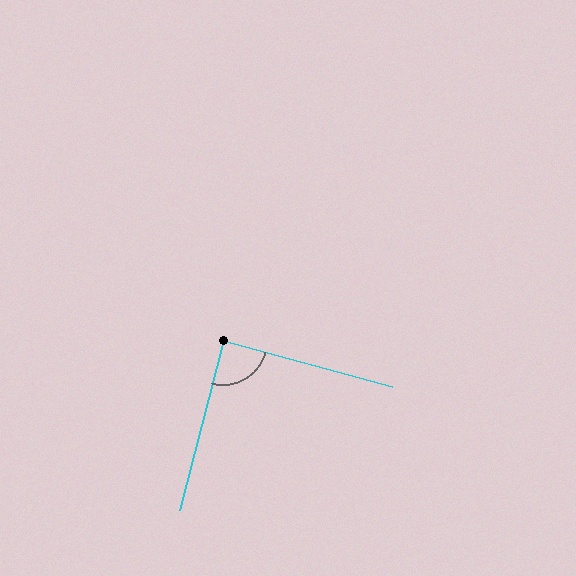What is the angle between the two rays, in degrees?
Approximately 89 degrees.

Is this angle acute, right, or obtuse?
It is approximately a right angle.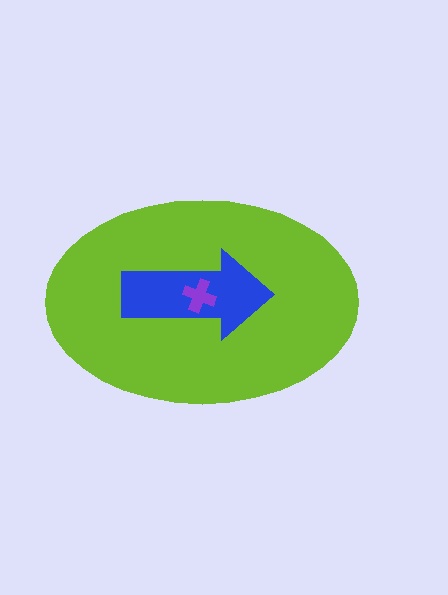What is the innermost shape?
The purple cross.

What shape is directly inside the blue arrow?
The purple cross.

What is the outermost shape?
The lime ellipse.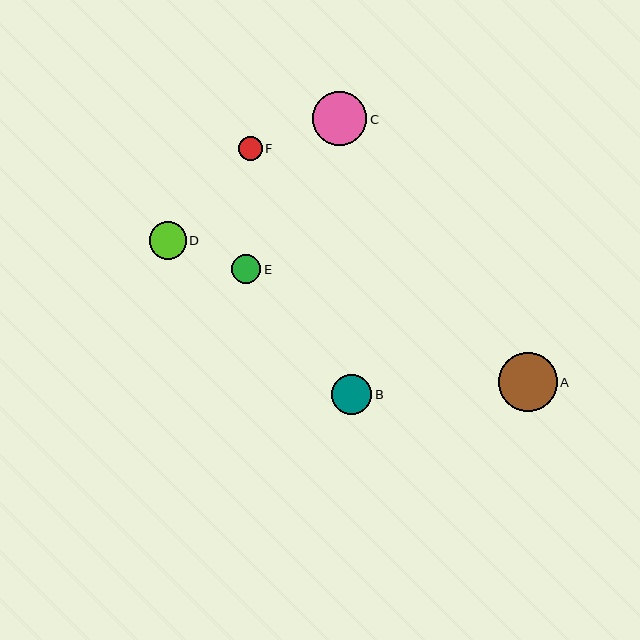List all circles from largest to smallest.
From largest to smallest: A, C, B, D, E, F.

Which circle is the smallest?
Circle F is the smallest with a size of approximately 24 pixels.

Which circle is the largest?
Circle A is the largest with a size of approximately 58 pixels.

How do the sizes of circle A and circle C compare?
Circle A and circle C are approximately the same size.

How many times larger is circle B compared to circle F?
Circle B is approximately 1.7 times the size of circle F.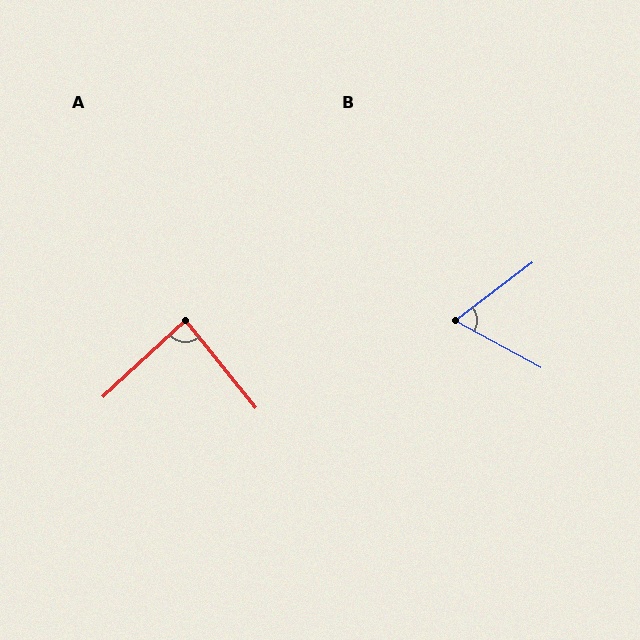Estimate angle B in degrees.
Approximately 66 degrees.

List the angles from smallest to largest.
B (66°), A (86°).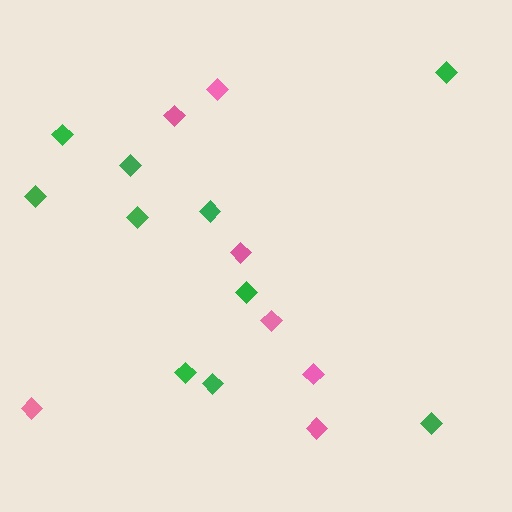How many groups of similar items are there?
There are 2 groups: one group of green diamonds (10) and one group of pink diamonds (7).